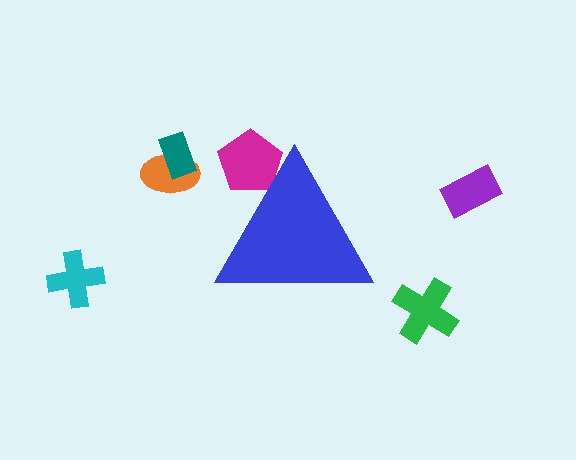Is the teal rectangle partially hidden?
No, the teal rectangle is fully visible.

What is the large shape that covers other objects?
A blue triangle.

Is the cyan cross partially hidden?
No, the cyan cross is fully visible.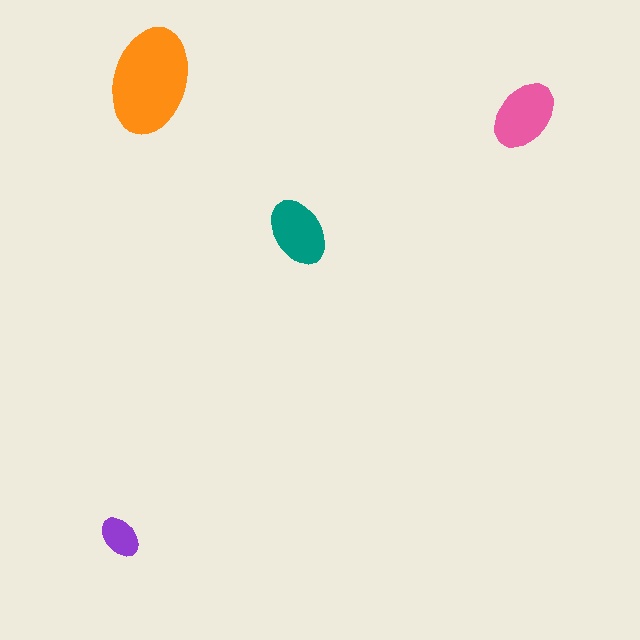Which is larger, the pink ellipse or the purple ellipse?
The pink one.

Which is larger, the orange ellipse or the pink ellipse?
The orange one.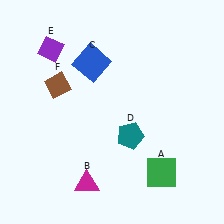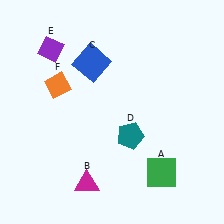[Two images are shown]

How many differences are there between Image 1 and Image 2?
There is 1 difference between the two images.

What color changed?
The diamond (F) changed from brown in Image 1 to orange in Image 2.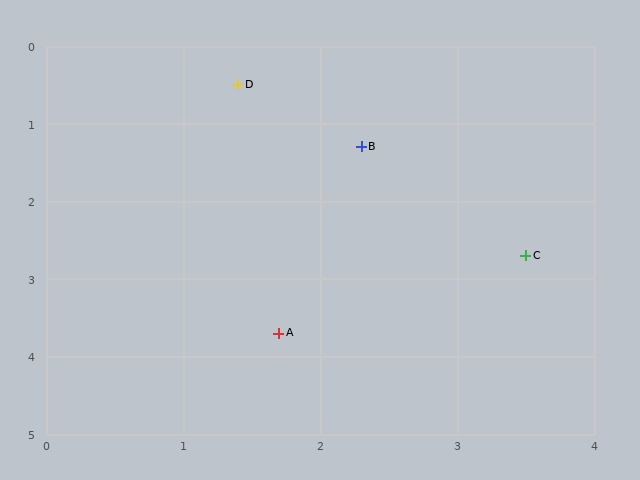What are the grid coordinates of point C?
Point C is at approximately (3.5, 2.7).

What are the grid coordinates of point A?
Point A is at approximately (1.7, 3.7).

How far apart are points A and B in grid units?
Points A and B are about 2.5 grid units apart.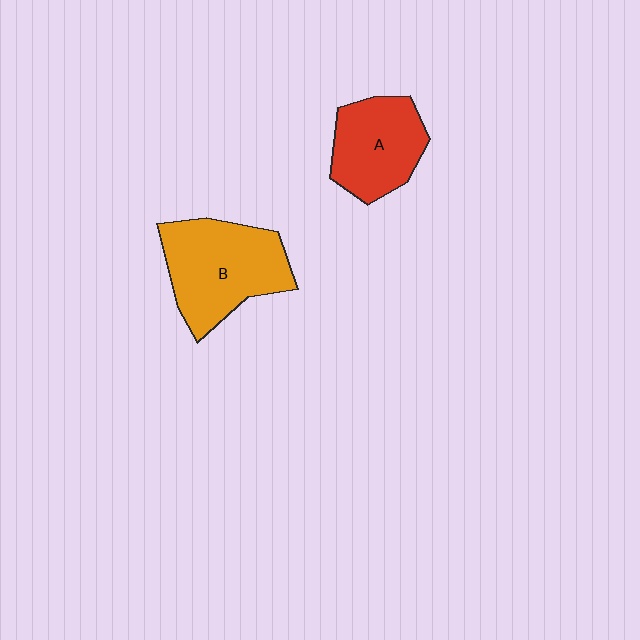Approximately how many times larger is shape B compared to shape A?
Approximately 1.3 times.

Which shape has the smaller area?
Shape A (red).